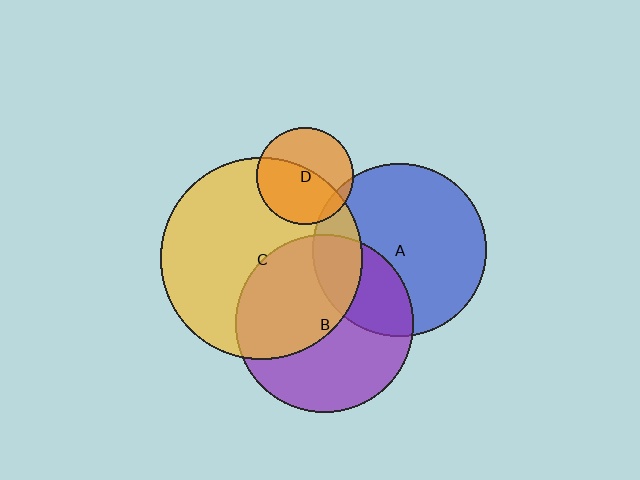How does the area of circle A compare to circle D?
Approximately 3.2 times.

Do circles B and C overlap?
Yes.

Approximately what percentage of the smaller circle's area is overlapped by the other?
Approximately 45%.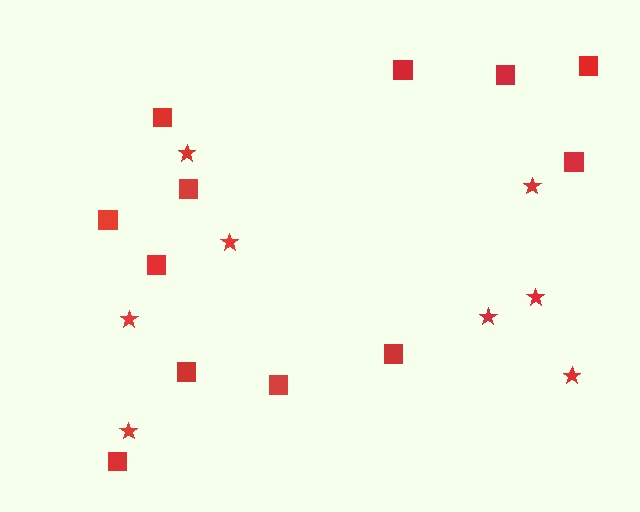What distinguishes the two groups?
There are 2 groups: one group of stars (8) and one group of squares (12).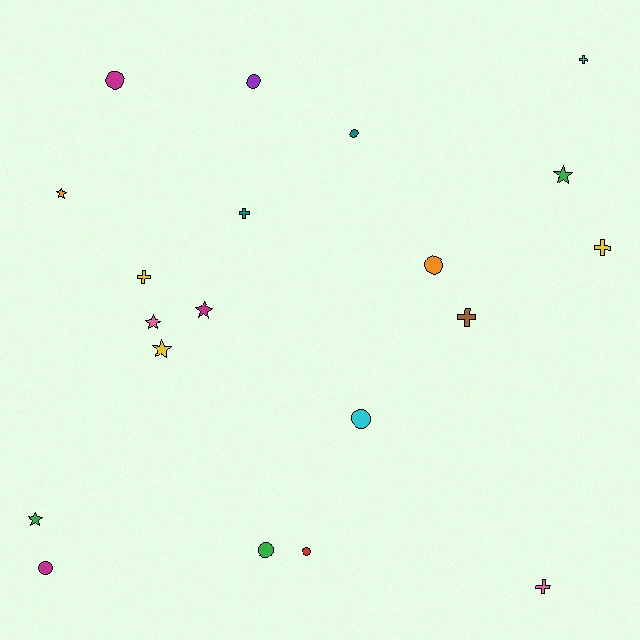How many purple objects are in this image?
There is 1 purple object.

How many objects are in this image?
There are 20 objects.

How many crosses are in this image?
There are 6 crosses.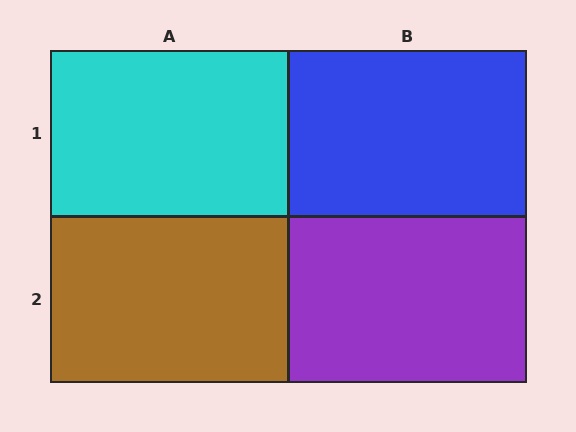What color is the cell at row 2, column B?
Purple.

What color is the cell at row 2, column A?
Brown.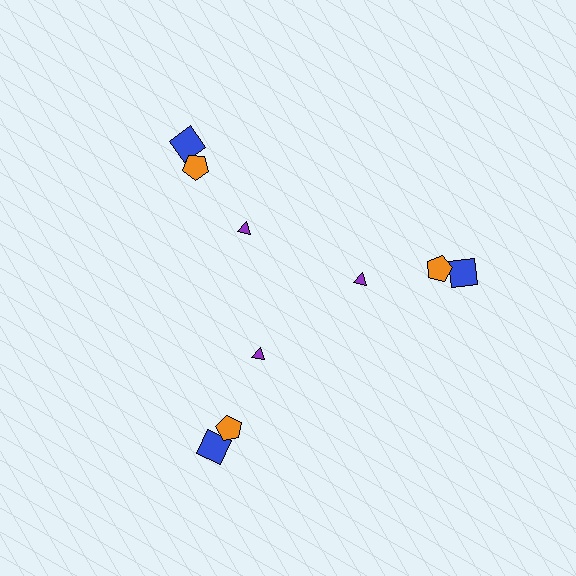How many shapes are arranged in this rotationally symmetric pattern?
There are 9 shapes, arranged in 3 groups of 3.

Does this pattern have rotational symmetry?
Yes, this pattern has 3-fold rotational symmetry. It looks the same after rotating 120 degrees around the center.